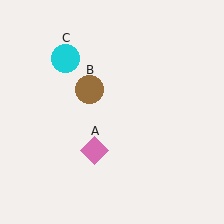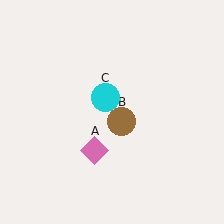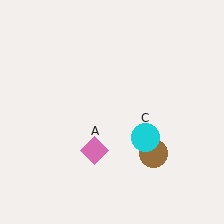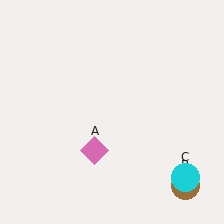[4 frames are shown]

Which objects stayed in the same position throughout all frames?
Pink diamond (object A) remained stationary.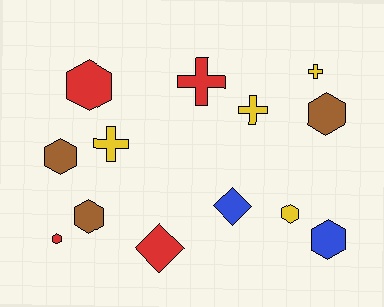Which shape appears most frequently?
Hexagon, with 7 objects.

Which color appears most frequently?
Yellow, with 4 objects.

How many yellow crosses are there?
There are 3 yellow crosses.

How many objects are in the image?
There are 13 objects.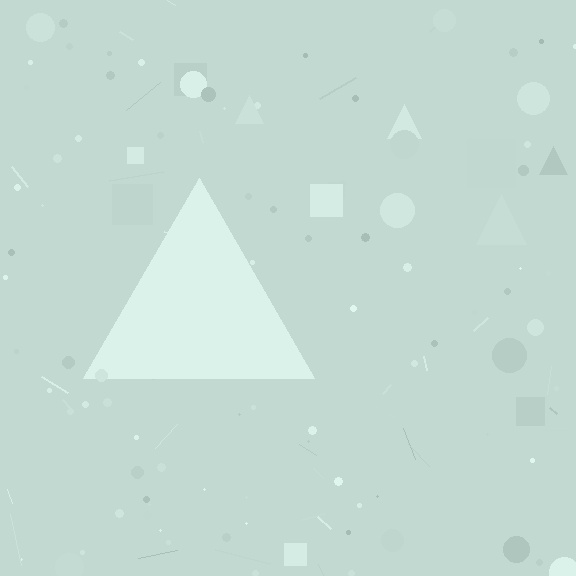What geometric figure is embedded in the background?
A triangle is embedded in the background.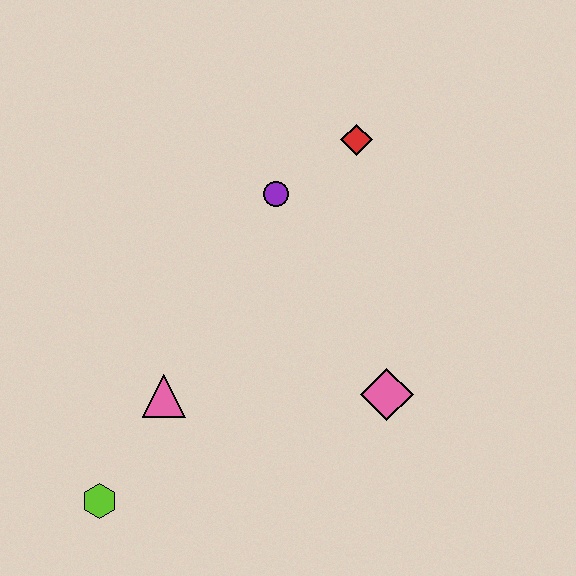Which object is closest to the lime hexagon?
The pink triangle is closest to the lime hexagon.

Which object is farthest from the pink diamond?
The lime hexagon is farthest from the pink diamond.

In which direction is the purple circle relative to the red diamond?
The purple circle is to the left of the red diamond.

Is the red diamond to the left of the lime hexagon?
No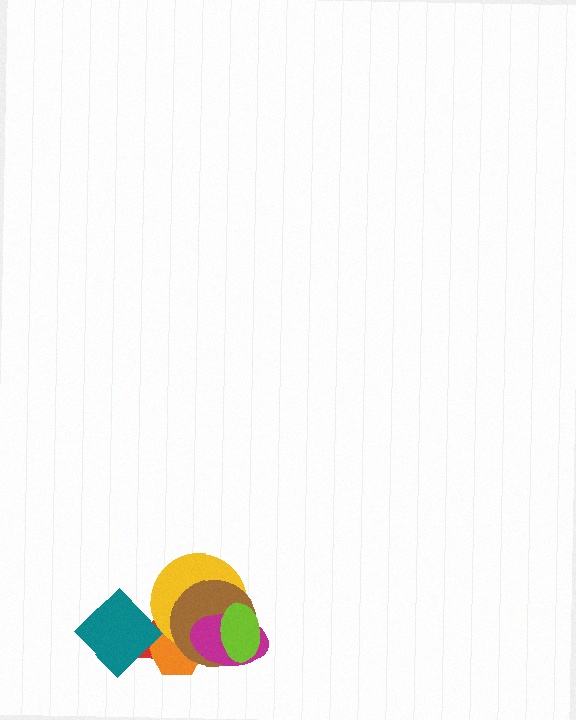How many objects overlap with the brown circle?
5 objects overlap with the brown circle.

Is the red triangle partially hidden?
Yes, it is partially covered by another shape.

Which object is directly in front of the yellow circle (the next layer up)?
The brown circle is directly in front of the yellow circle.